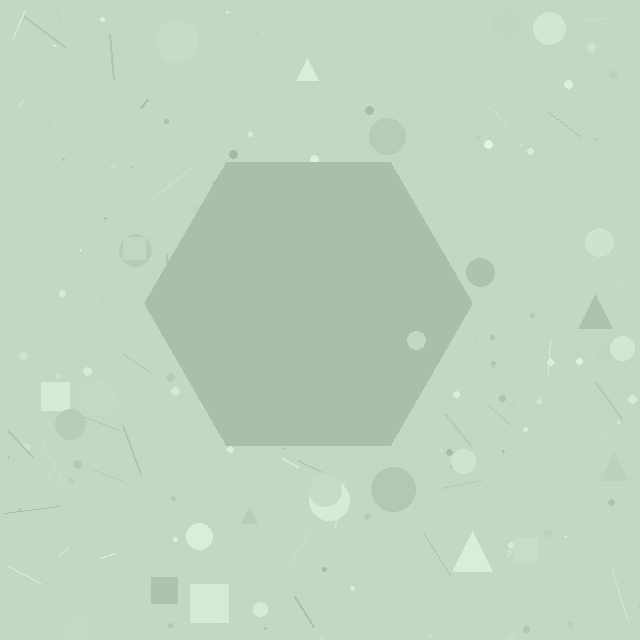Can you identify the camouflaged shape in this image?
The camouflaged shape is a hexagon.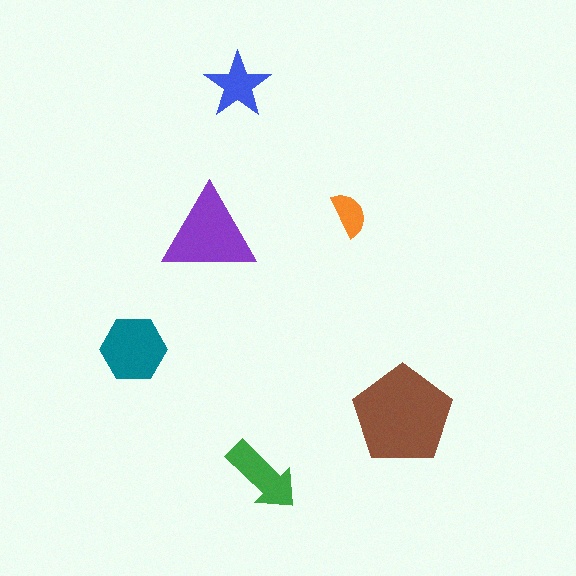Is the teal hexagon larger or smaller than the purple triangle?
Smaller.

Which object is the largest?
The brown pentagon.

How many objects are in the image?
There are 6 objects in the image.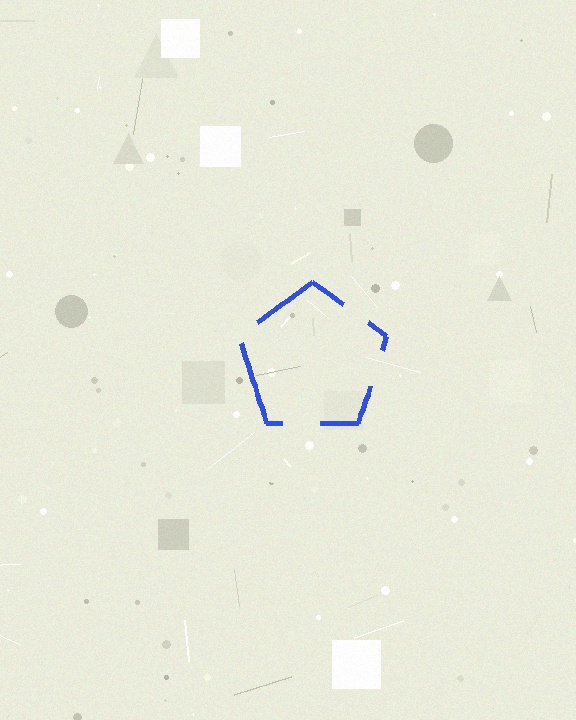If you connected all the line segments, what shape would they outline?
They would outline a pentagon.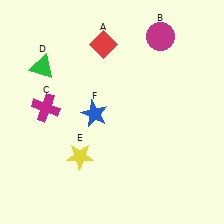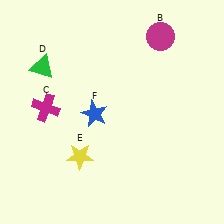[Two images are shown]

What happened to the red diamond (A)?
The red diamond (A) was removed in Image 2. It was in the top-left area of Image 1.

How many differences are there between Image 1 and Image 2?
There is 1 difference between the two images.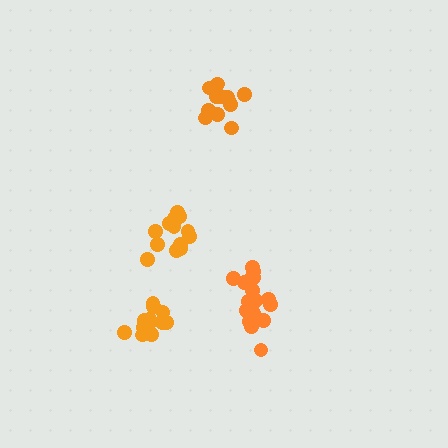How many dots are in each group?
Group 1: 12 dots, Group 2: 12 dots, Group 3: 13 dots, Group 4: 18 dots (55 total).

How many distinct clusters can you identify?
There are 4 distinct clusters.